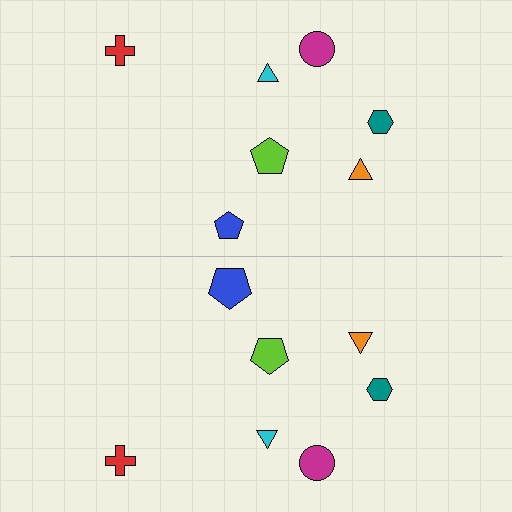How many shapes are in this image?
There are 14 shapes in this image.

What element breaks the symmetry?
The blue pentagon on the bottom side has a different size than its mirror counterpart.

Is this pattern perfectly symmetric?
No, the pattern is not perfectly symmetric. The blue pentagon on the bottom side has a different size than its mirror counterpart.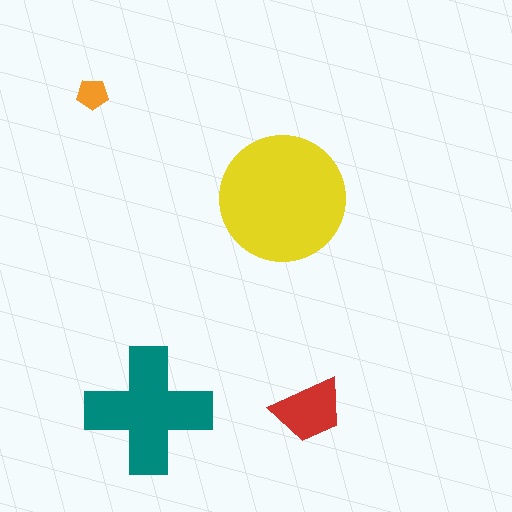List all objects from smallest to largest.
The orange pentagon, the red trapezoid, the teal cross, the yellow circle.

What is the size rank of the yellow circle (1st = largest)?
1st.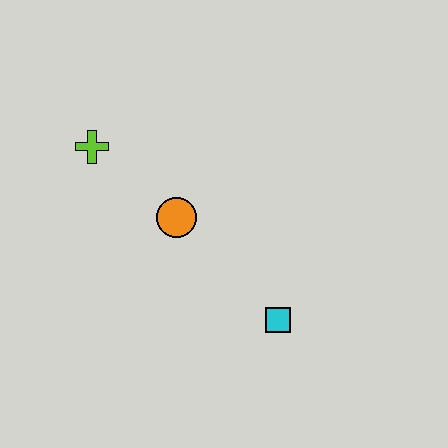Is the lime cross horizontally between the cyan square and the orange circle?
No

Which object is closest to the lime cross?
The orange circle is closest to the lime cross.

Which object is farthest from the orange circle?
The cyan square is farthest from the orange circle.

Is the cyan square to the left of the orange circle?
No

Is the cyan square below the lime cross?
Yes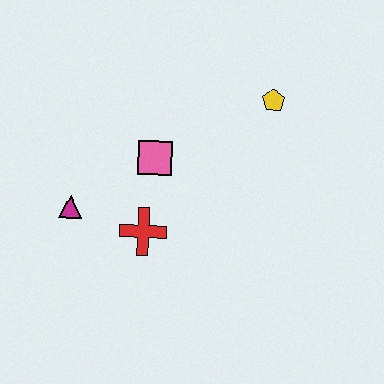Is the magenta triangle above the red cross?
Yes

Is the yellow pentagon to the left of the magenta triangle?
No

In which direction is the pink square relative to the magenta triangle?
The pink square is to the right of the magenta triangle.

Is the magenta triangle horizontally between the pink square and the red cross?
No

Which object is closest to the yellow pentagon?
The pink square is closest to the yellow pentagon.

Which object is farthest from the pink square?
The yellow pentagon is farthest from the pink square.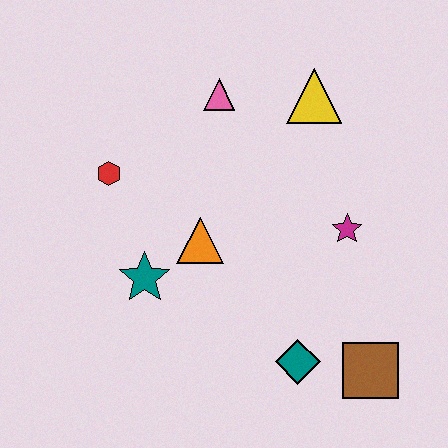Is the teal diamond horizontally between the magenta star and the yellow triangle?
No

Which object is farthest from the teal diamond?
The pink triangle is farthest from the teal diamond.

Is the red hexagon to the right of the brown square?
No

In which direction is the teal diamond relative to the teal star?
The teal diamond is to the right of the teal star.